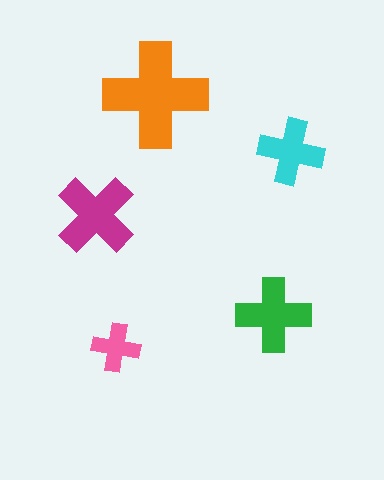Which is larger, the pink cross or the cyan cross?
The cyan one.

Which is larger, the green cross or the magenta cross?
The magenta one.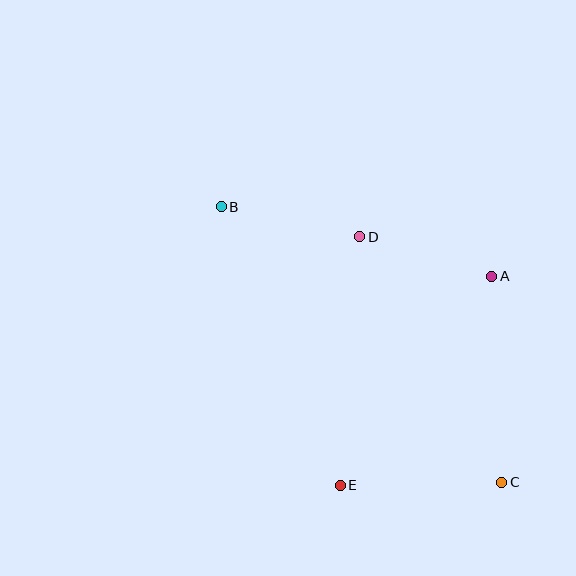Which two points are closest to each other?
Points A and D are closest to each other.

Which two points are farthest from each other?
Points B and C are farthest from each other.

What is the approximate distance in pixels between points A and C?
The distance between A and C is approximately 206 pixels.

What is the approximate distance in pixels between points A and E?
The distance between A and E is approximately 258 pixels.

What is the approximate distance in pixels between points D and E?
The distance between D and E is approximately 249 pixels.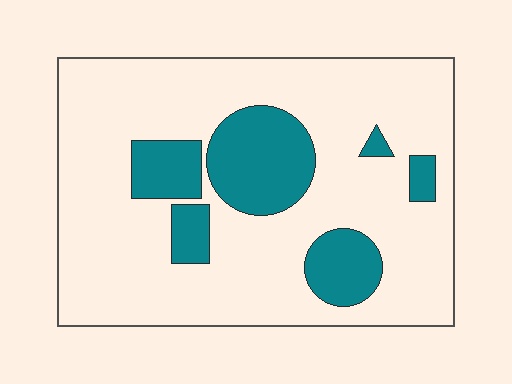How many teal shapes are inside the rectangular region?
6.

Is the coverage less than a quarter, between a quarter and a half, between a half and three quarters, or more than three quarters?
Less than a quarter.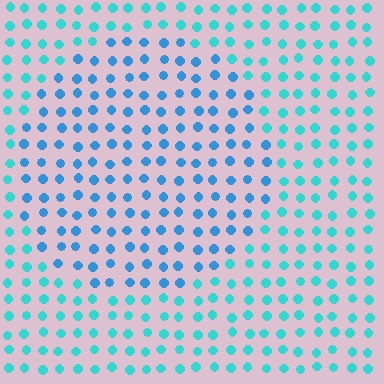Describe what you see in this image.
The image is filled with small cyan elements in a uniform arrangement. A circle-shaped region is visible where the elements are tinted to a slightly different hue, forming a subtle color boundary.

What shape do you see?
I see a circle.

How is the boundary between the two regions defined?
The boundary is defined purely by a slight shift in hue (about 28 degrees). Spacing, size, and orientation are identical on both sides.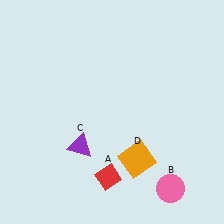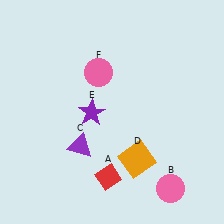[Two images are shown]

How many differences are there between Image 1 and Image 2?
There are 2 differences between the two images.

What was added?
A purple star (E), a pink circle (F) were added in Image 2.